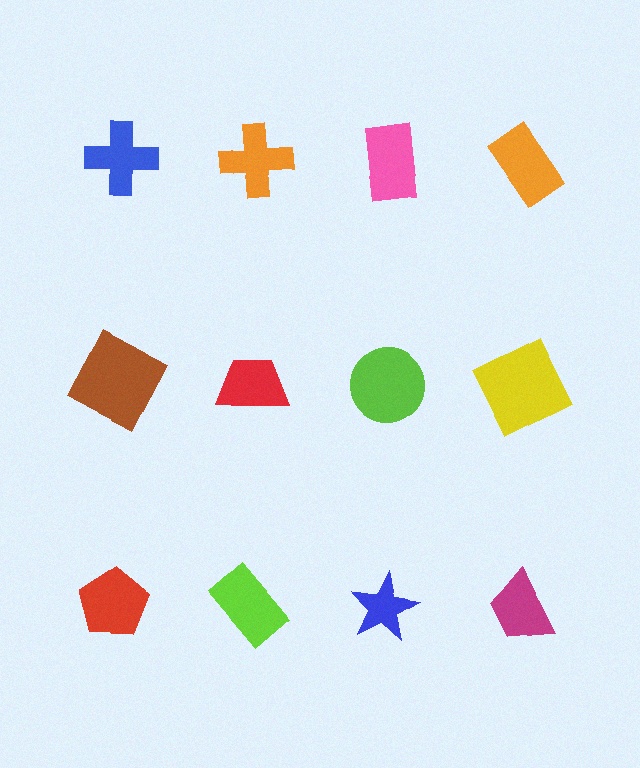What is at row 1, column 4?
An orange rectangle.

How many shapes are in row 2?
4 shapes.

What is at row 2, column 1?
A brown square.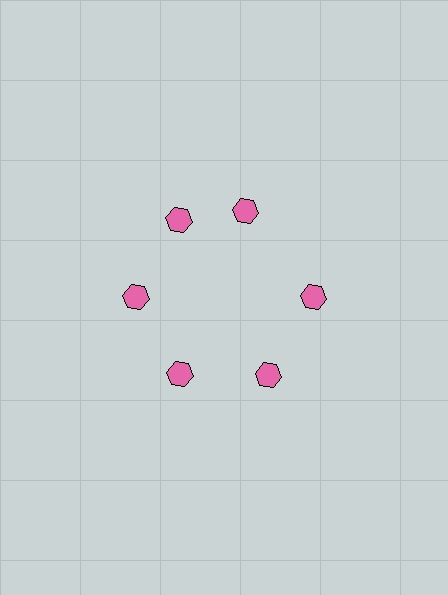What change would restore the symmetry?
The symmetry would be restored by rotating it back into even spacing with its neighbors so that all 6 hexagons sit at equal angles and equal distance from the center.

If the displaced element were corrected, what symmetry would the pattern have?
It would have 6-fold rotational symmetry — the pattern would map onto itself every 60 degrees.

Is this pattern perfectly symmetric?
No. The 6 pink hexagons are arranged in a ring, but one element near the 1 o'clock position is rotated out of alignment along the ring, breaking the 6-fold rotational symmetry.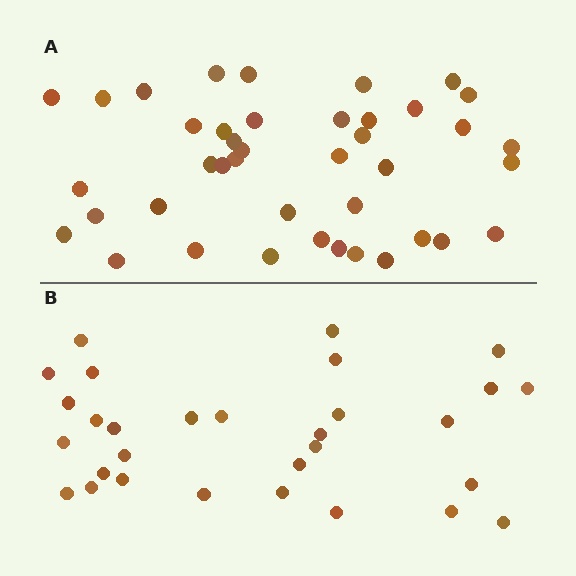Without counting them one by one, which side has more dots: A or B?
Region A (the top region) has more dots.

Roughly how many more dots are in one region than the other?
Region A has roughly 12 or so more dots than region B.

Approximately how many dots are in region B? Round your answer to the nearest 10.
About 30 dots.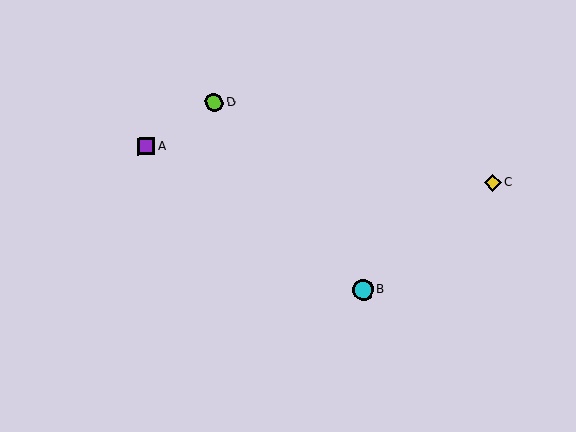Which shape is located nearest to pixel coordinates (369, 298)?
The cyan circle (labeled B) at (363, 290) is nearest to that location.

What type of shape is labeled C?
Shape C is a yellow diamond.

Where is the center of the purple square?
The center of the purple square is at (146, 146).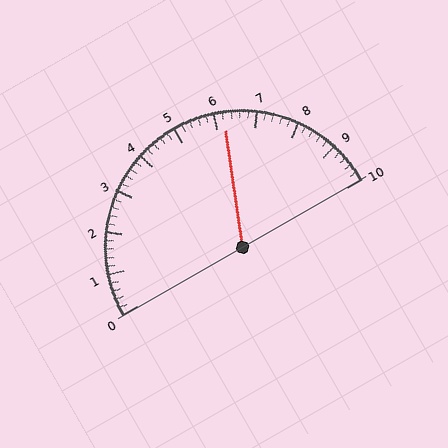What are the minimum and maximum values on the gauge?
The gauge ranges from 0 to 10.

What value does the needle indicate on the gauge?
The needle indicates approximately 6.2.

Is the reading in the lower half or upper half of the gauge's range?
The reading is in the upper half of the range (0 to 10).